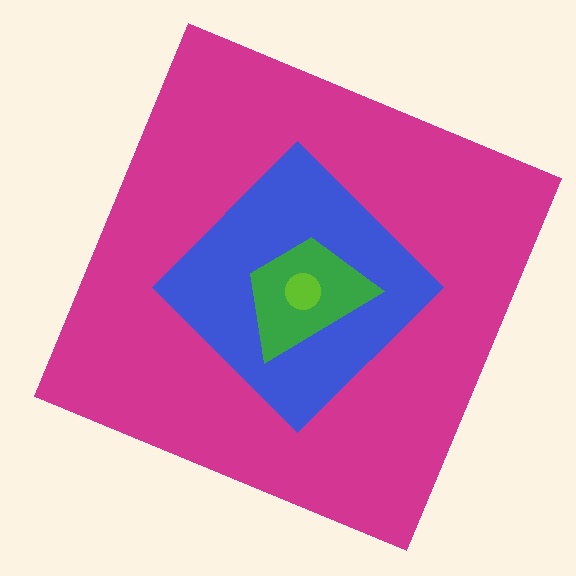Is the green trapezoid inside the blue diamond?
Yes.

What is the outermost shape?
The magenta square.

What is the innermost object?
The lime circle.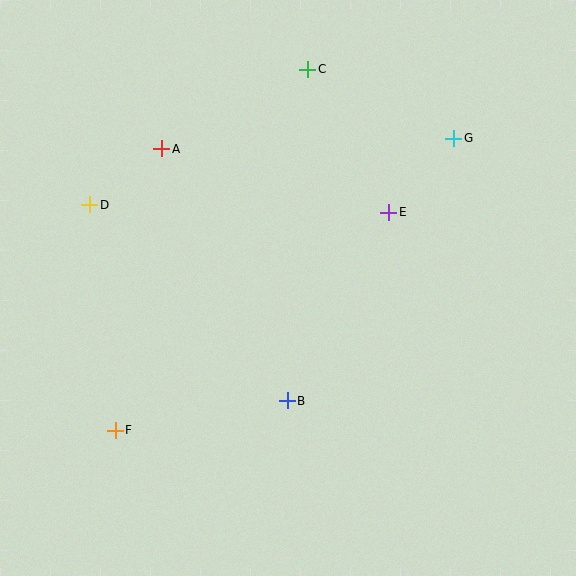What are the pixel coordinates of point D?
Point D is at (90, 205).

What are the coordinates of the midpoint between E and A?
The midpoint between E and A is at (275, 181).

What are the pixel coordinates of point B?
Point B is at (287, 401).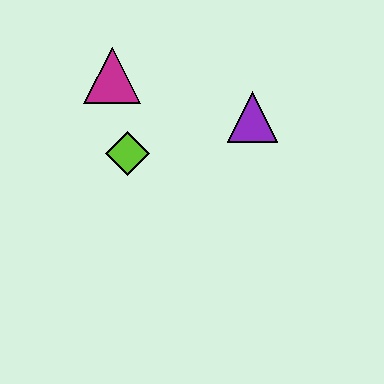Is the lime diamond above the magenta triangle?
No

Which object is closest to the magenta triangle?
The lime diamond is closest to the magenta triangle.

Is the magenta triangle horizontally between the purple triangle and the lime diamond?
No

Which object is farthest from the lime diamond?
The purple triangle is farthest from the lime diamond.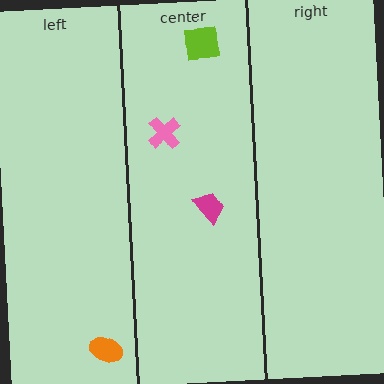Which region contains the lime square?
The center region.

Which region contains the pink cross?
The center region.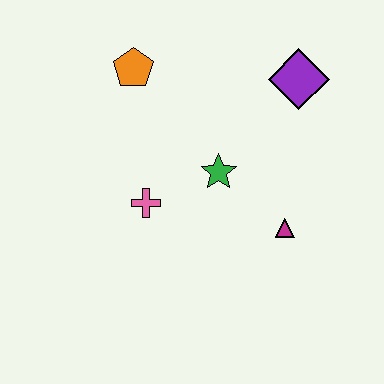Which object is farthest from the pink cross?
The purple diamond is farthest from the pink cross.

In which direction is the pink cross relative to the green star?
The pink cross is to the left of the green star.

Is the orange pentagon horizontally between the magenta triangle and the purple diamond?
No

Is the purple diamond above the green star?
Yes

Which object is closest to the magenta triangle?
The green star is closest to the magenta triangle.